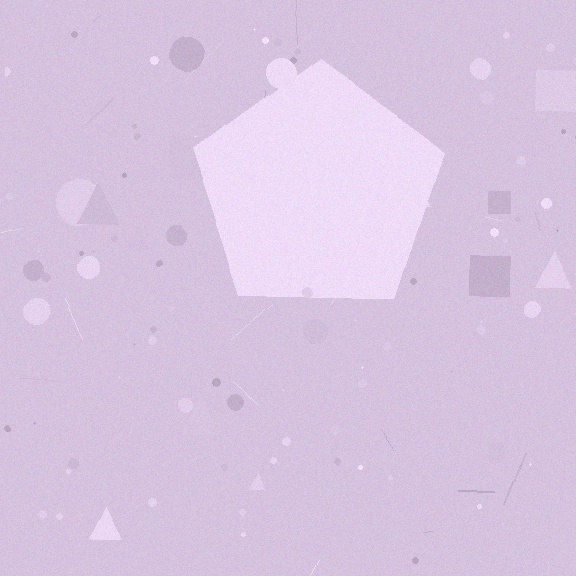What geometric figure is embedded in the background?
A pentagon is embedded in the background.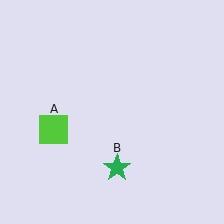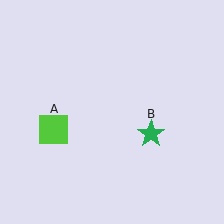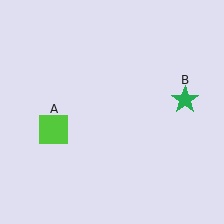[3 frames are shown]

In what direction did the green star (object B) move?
The green star (object B) moved up and to the right.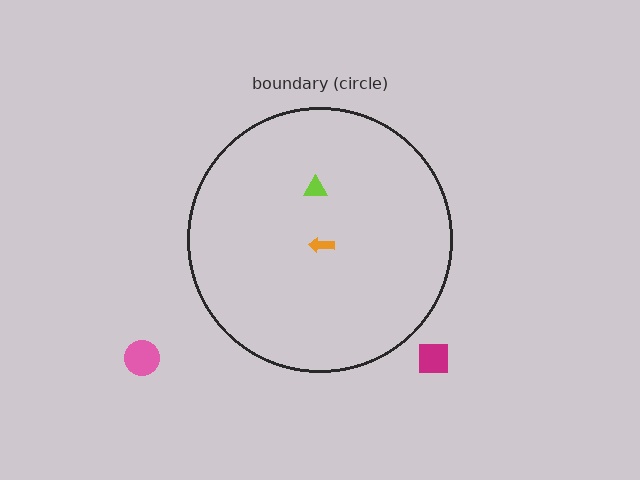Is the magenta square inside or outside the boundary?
Outside.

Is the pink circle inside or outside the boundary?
Outside.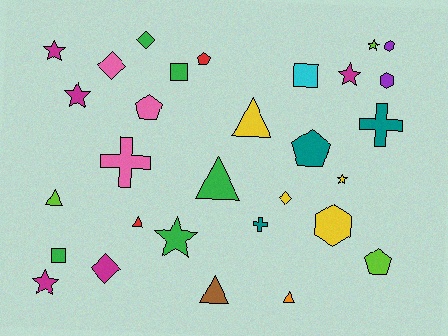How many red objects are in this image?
There are 2 red objects.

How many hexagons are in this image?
There are 3 hexagons.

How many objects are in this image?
There are 30 objects.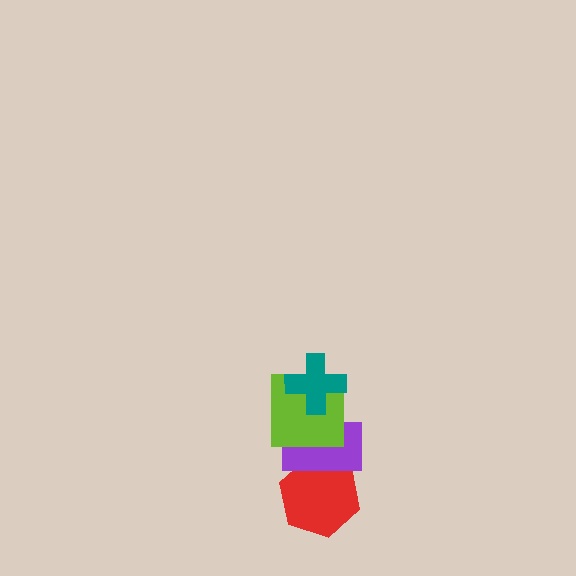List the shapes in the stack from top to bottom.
From top to bottom: the teal cross, the lime square, the purple rectangle, the red hexagon.